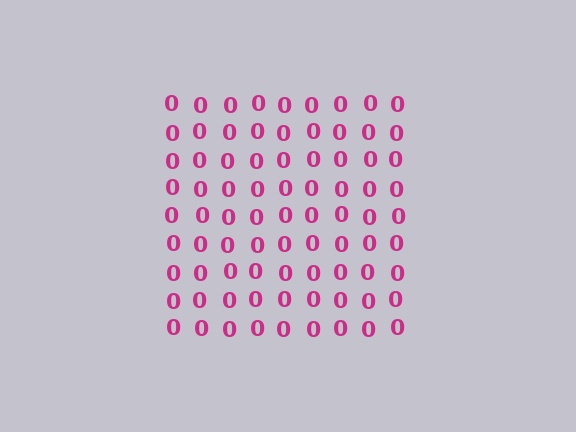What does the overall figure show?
The overall figure shows a square.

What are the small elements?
The small elements are digit 0's.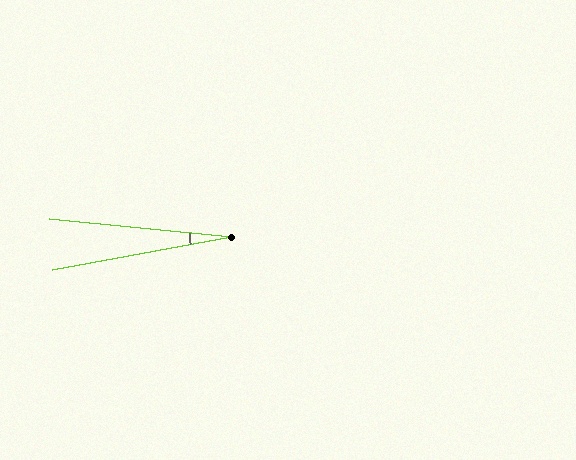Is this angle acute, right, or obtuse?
It is acute.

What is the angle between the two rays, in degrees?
Approximately 16 degrees.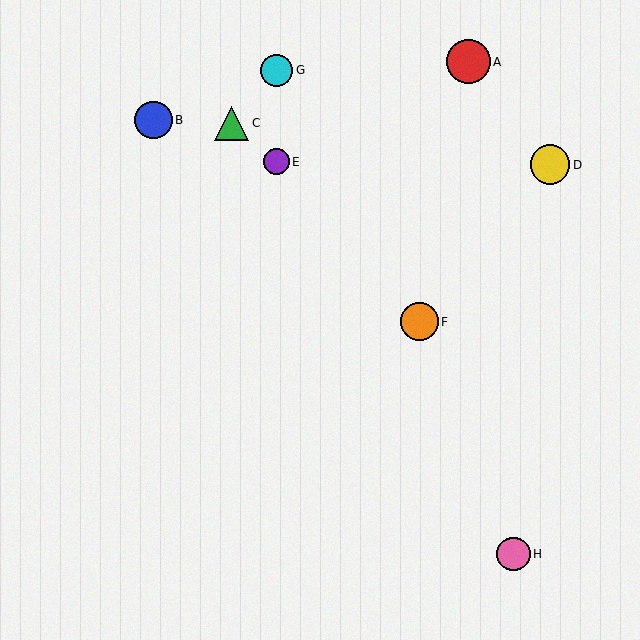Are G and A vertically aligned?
No, G is at x≈276 and A is at x≈468.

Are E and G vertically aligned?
Yes, both are at x≈276.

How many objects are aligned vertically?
2 objects (E, G) are aligned vertically.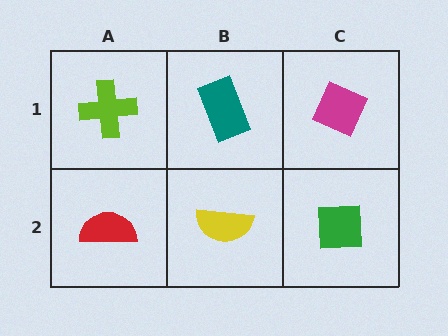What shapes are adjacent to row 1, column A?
A red semicircle (row 2, column A), a teal rectangle (row 1, column B).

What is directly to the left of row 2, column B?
A red semicircle.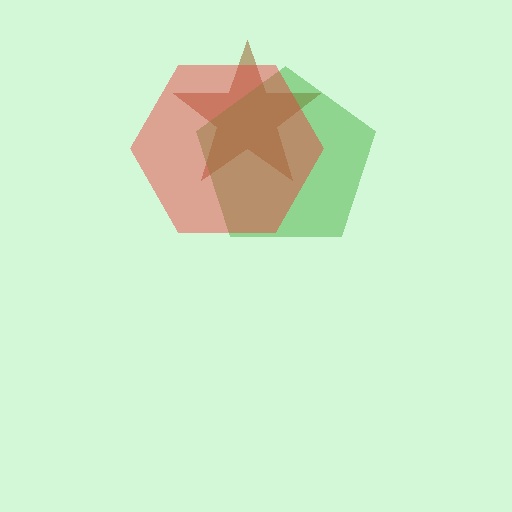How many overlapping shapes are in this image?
There are 3 overlapping shapes in the image.